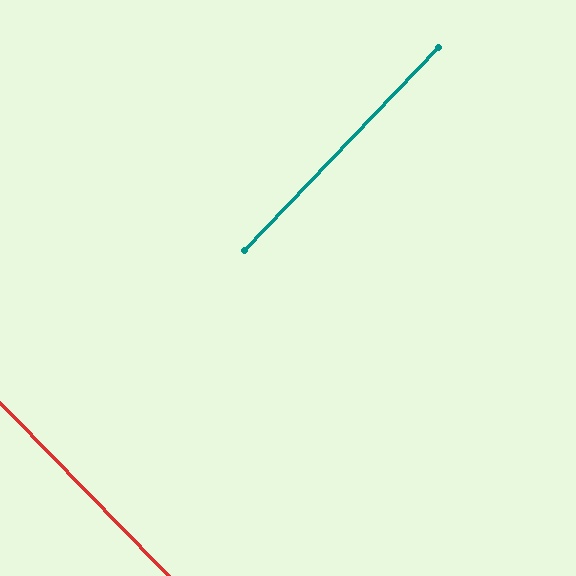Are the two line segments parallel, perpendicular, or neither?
Perpendicular — they meet at approximately 88°.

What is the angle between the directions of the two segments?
Approximately 88 degrees.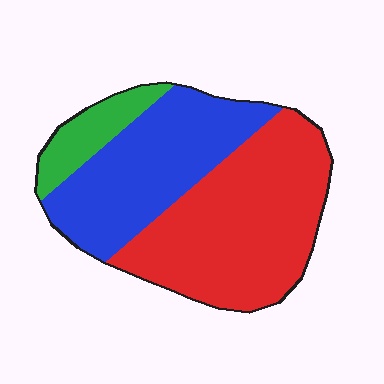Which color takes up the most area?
Red, at roughly 50%.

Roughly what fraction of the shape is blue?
Blue covers 38% of the shape.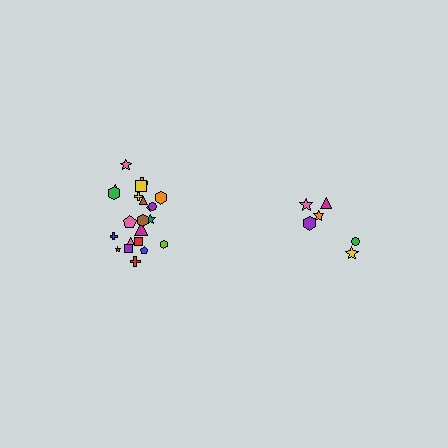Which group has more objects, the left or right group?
The left group.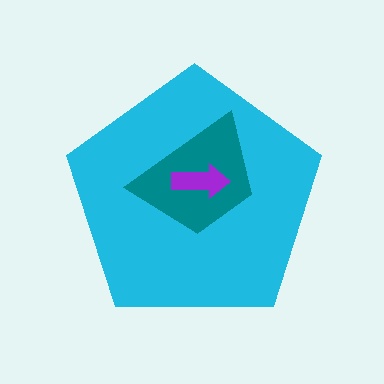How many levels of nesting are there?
3.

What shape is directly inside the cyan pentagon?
The teal trapezoid.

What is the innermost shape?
The purple arrow.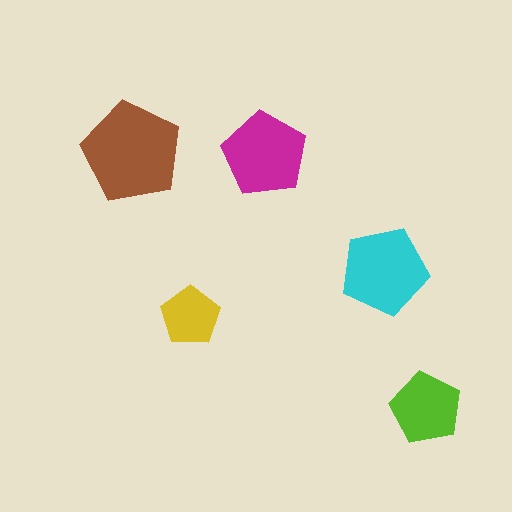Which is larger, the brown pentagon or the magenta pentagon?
The brown one.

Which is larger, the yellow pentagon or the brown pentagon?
The brown one.